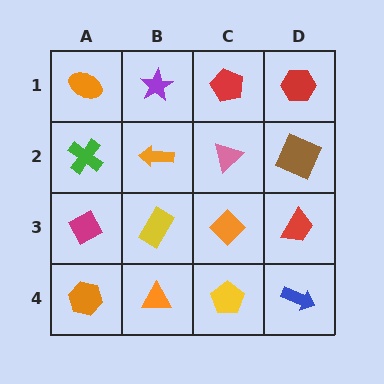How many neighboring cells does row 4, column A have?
2.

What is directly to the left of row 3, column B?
A magenta diamond.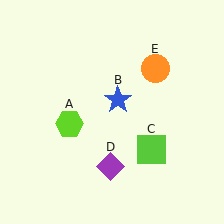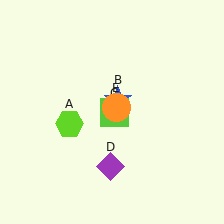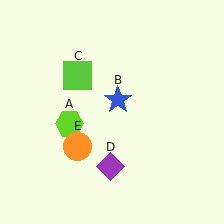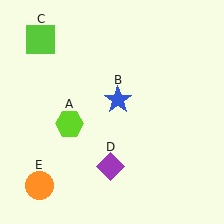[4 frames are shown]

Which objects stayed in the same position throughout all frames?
Lime hexagon (object A) and blue star (object B) and purple diamond (object D) remained stationary.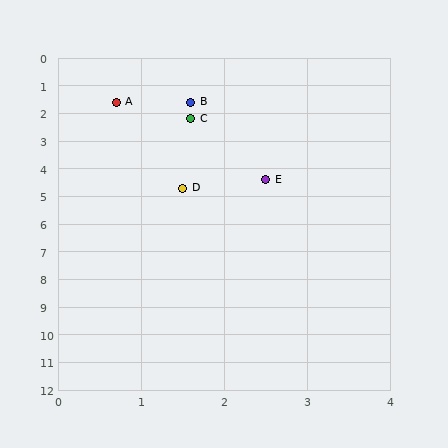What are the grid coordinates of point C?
Point C is at approximately (1.6, 2.2).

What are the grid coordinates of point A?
Point A is at approximately (0.7, 1.6).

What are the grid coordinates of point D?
Point D is at approximately (1.5, 4.7).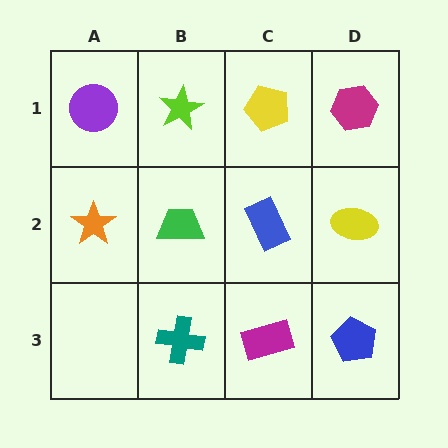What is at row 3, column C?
A magenta rectangle.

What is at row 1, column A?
A purple circle.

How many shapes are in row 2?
4 shapes.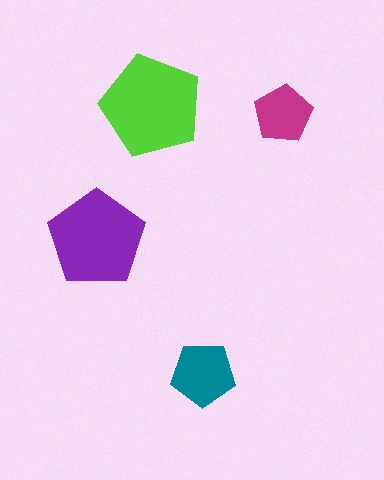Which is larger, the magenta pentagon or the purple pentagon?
The purple one.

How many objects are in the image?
There are 4 objects in the image.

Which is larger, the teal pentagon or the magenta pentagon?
The teal one.